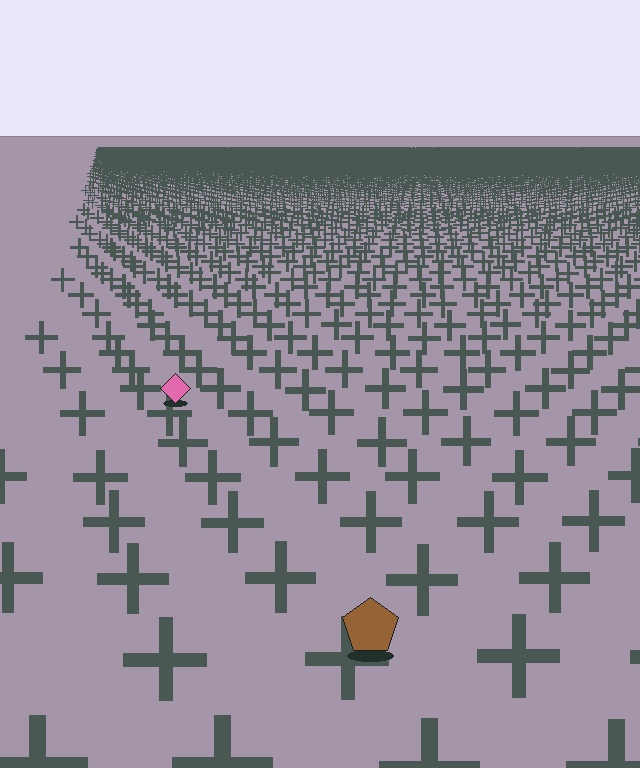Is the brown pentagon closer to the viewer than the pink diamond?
Yes. The brown pentagon is closer — you can tell from the texture gradient: the ground texture is coarser near it.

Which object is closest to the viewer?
The brown pentagon is closest. The texture marks near it are larger and more spread out.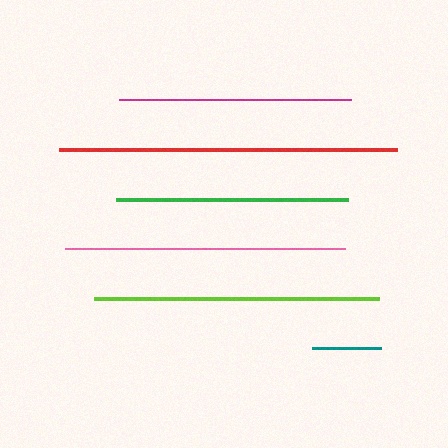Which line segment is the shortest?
The teal line is the shortest at approximately 69 pixels.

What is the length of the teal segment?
The teal segment is approximately 69 pixels long.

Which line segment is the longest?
The red line is the longest at approximately 338 pixels.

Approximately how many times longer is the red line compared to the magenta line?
The red line is approximately 1.5 times the length of the magenta line.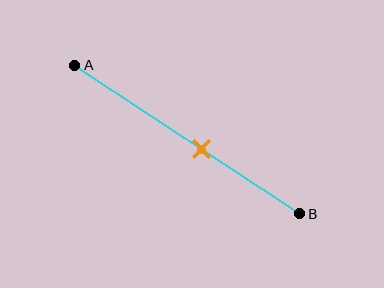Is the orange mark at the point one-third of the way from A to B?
No, the mark is at about 55% from A, not at the 33% one-third point.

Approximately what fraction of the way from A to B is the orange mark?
The orange mark is approximately 55% of the way from A to B.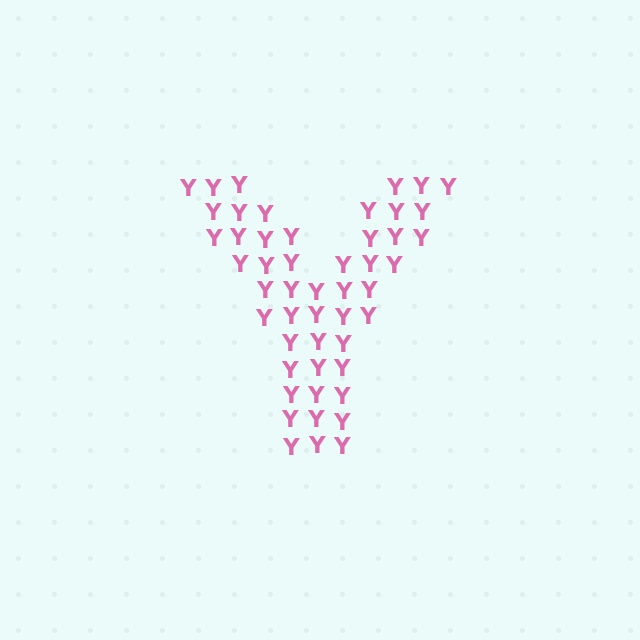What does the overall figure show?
The overall figure shows the letter Y.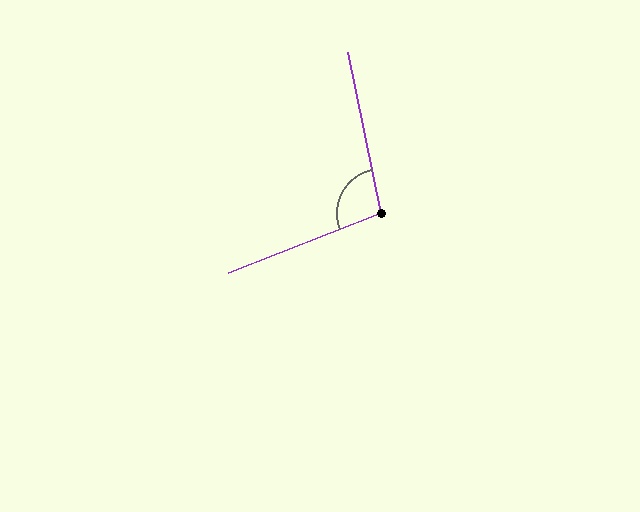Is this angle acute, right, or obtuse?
It is obtuse.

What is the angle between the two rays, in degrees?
Approximately 100 degrees.